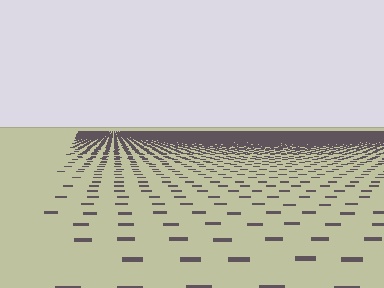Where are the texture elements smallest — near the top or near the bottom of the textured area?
Near the top.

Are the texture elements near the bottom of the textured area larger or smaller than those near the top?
Larger. Near the bottom, elements are closer to the viewer and appear at a bigger on-screen size.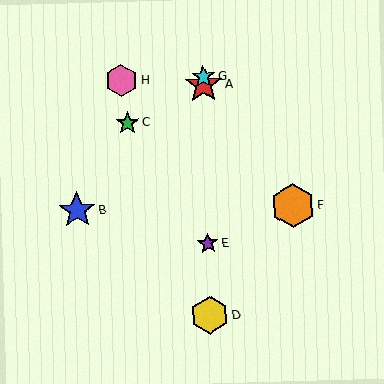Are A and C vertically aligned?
No, A is at x≈203 and C is at x≈128.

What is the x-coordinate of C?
Object C is at x≈128.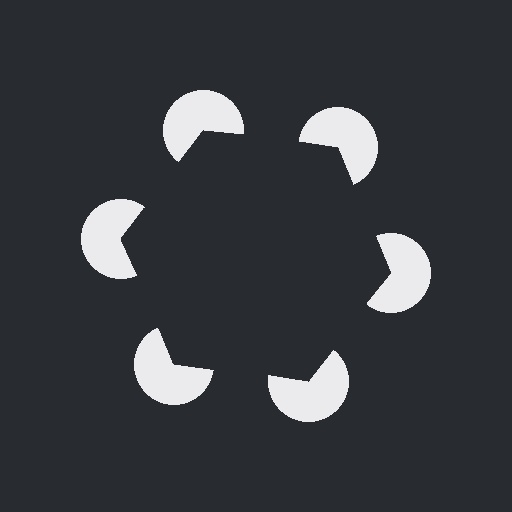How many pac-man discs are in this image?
There are 6 — one at each vertex of the illusory hexagon.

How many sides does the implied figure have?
6 sides.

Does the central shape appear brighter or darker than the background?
It typically appears slightly darker than the background, even though no actual brightness change is drawn.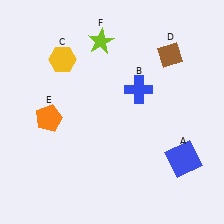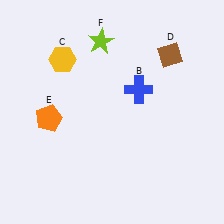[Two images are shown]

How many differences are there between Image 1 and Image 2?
There is 1 difference between the two images.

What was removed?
The blue square (A) was removed in Image 2.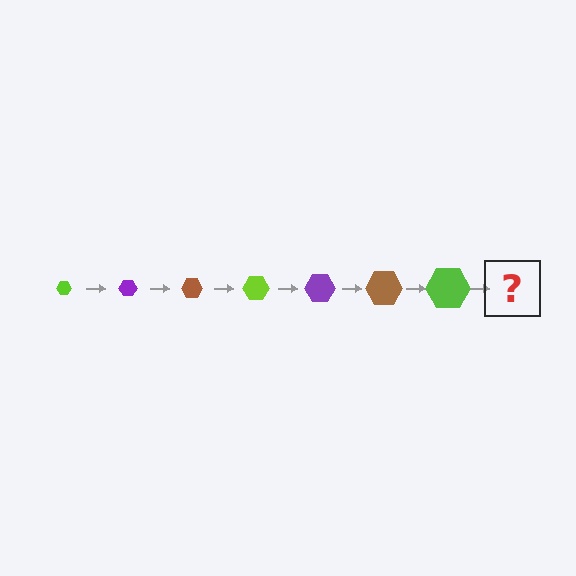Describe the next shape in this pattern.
It should be a purple hexagon, larger than the previous one.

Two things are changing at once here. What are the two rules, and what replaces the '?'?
The two rules are that the hexagon grows larger each step and the color cycles through lime, purple, and brown. The '?' should be a purple hexagon, larger than the previous one.